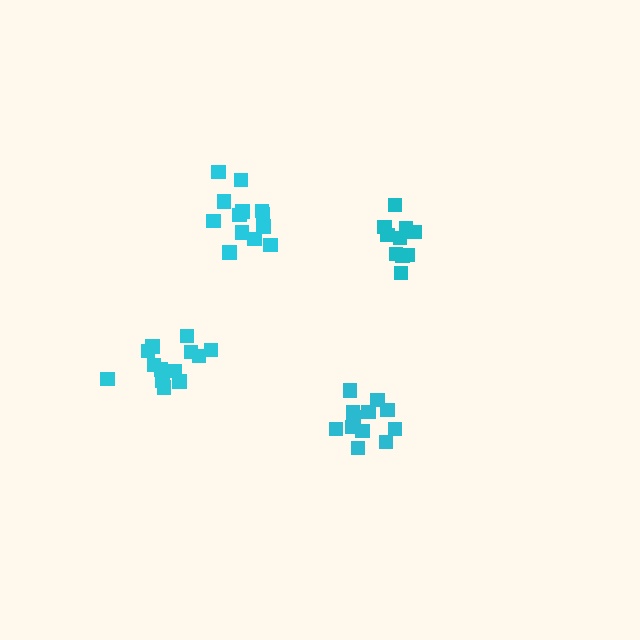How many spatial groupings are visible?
There are 4 spatial groupings.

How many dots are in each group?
Group 1: 10 dots, Group 2: 12 dots, Group 3: 15 dots, Group 4: 13 dots (50 total).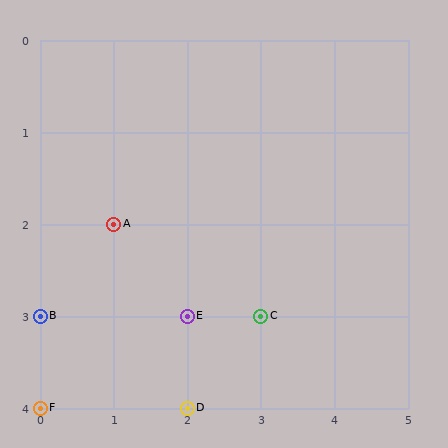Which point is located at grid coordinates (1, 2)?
Point A is at (1, 2).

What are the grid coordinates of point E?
Point E is at grid coordinates (2, 3).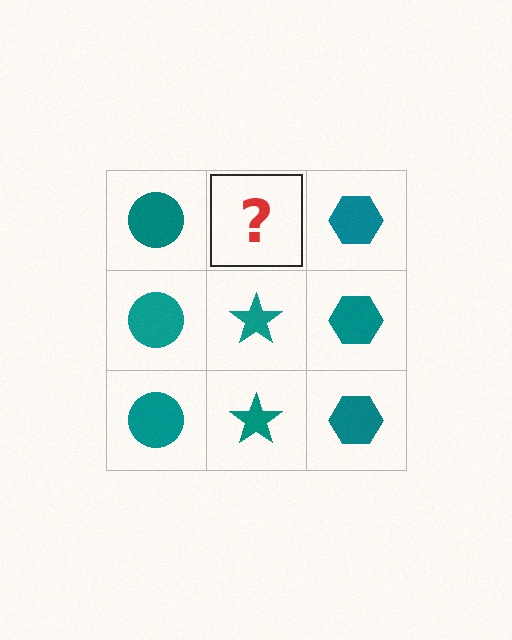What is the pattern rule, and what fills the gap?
The rule is that each column has a consistent shape. The gap should be filled with a teal star.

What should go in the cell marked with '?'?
The missing cell should contain a teal star.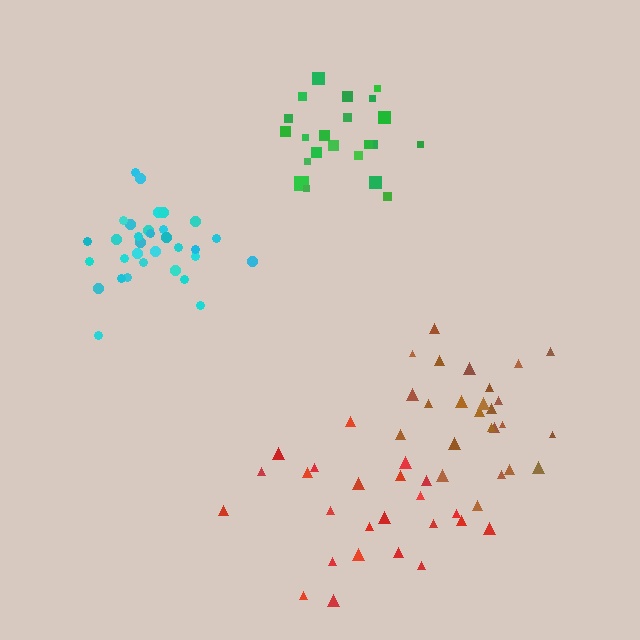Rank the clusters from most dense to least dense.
cyan, green, brown, red.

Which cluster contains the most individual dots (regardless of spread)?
Cyan (32).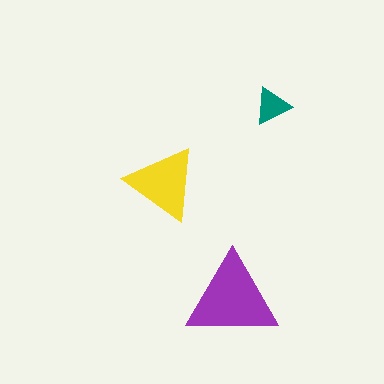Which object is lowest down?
The purple triangle is bottommost.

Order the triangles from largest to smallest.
the purple one, the yellow one, the teal one.